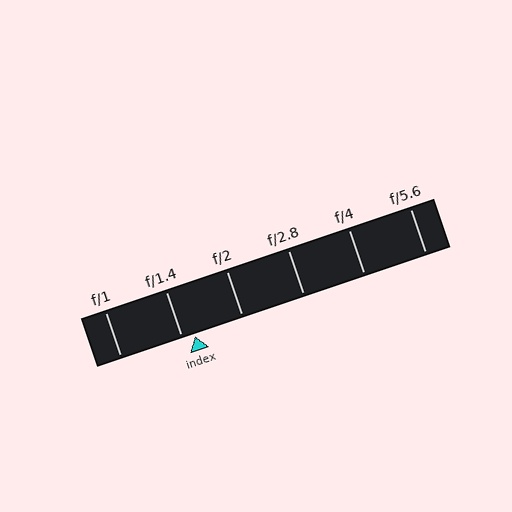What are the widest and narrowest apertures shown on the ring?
The widest aperture shown is f/1 and the narrowest is f/5.6.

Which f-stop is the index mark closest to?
The index mark is closest to f/1.4.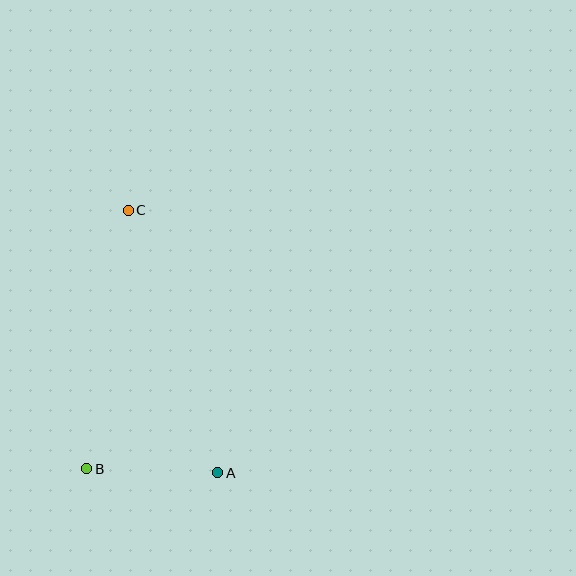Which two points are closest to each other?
Points A and B are closest to each other.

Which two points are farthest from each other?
Points A and C are farthest from each other.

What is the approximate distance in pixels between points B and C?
The distance between B and C is approximately 262 pixels.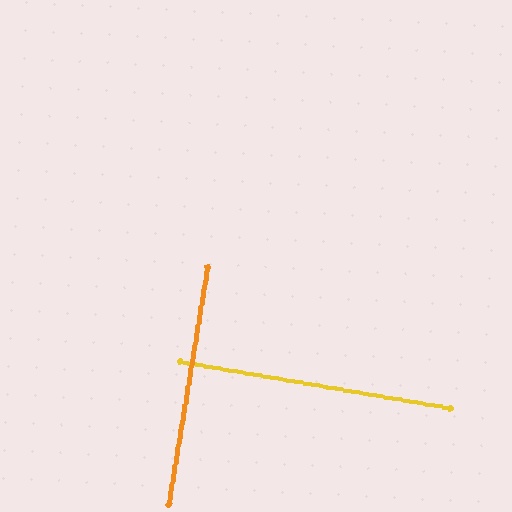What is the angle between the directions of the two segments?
Approximately 90 degrees.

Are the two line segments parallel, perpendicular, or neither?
Perpendicular — they meet at approximately 90°.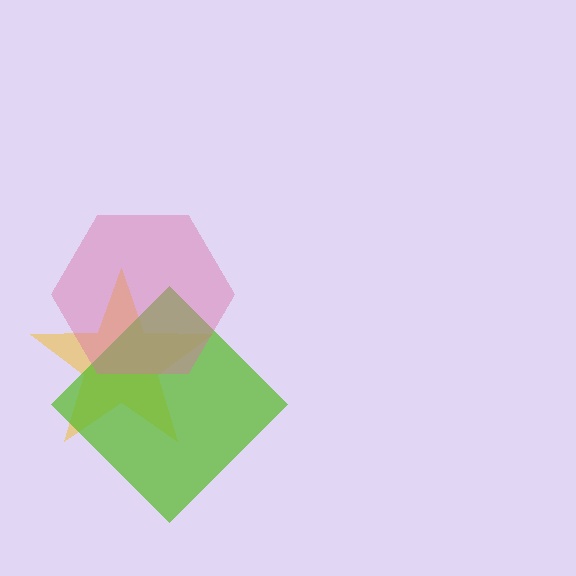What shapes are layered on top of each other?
The layered shapes are: a yellow star, a lime diamond, a pink hexagon.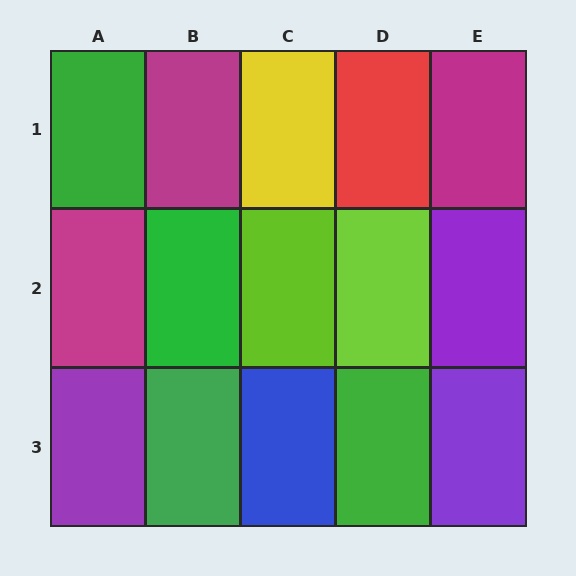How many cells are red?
1 cell is red.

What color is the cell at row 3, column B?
Green.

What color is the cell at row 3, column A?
Purple.